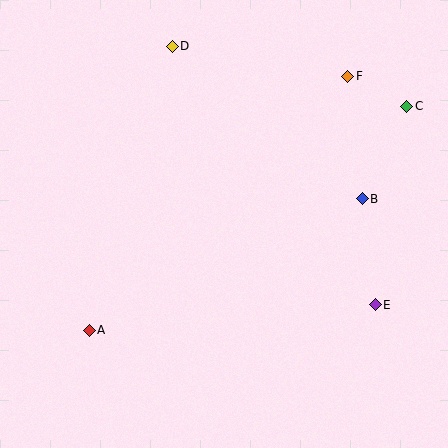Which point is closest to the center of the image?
Point B at (362, 199) is closest to the center.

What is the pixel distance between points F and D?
The distance between F and D is 178 pixels.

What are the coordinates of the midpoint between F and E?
The midpoint between F and E is at (362, 191).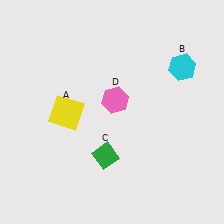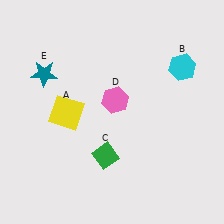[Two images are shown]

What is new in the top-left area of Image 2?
A teal star (E) was added in the top-left area of Image 2.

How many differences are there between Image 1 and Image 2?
There is 1 difference between the two images.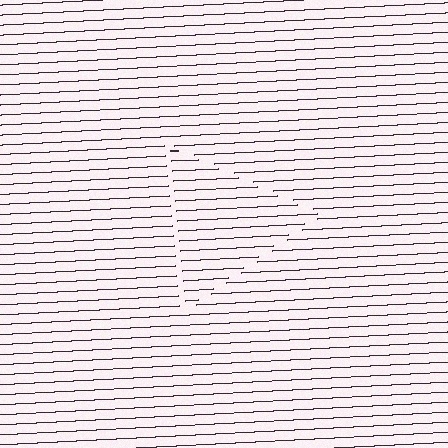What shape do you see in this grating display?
An illusory triangle. The interior of the shape contains the same grating, shifted by half a period — the contour is defined by the phase discontinuity where line-ends from the inner and outer gratings abut.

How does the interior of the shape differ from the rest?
The interior of the shape contains the same grating, shifted by half a period — the contour is defined by the phase discontinuity where line-ends from the inner and outer gratings abut.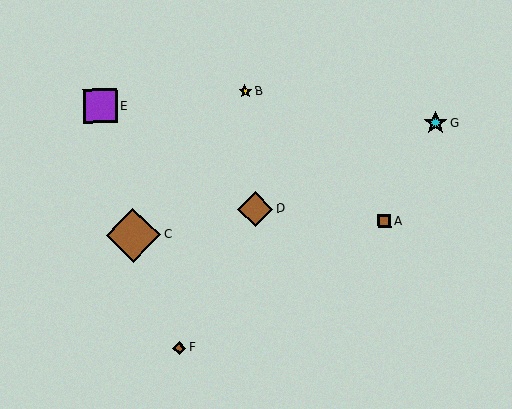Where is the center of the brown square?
The center of the brown square is at (384, 221).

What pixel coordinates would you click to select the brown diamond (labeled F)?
Click at (179, 348) to select the brown diamond F.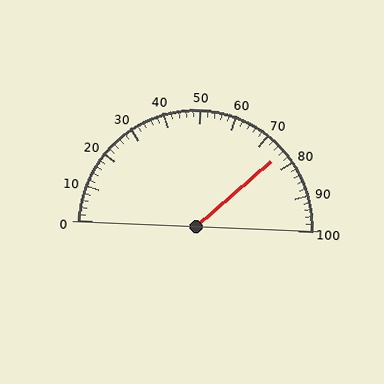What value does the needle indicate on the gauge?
The needle indicates approximately 76.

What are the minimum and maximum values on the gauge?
The gauge ranges from 0 to 100.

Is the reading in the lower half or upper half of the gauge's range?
The reading is in the upper half of the range (0 to 100).